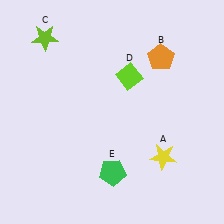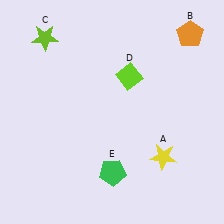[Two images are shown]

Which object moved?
The orange pentagon (B) moved right.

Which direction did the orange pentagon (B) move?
The orange pentagon (B) moved right.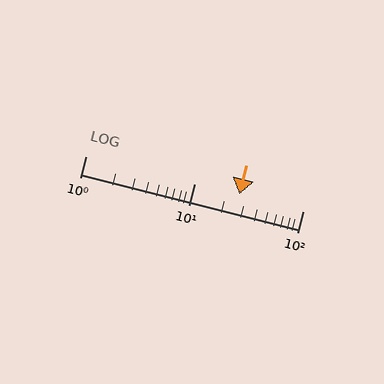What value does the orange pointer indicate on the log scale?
The pointer indicates approximately 26.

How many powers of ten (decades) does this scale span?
The scale spans 2 decades, from 1 to 100.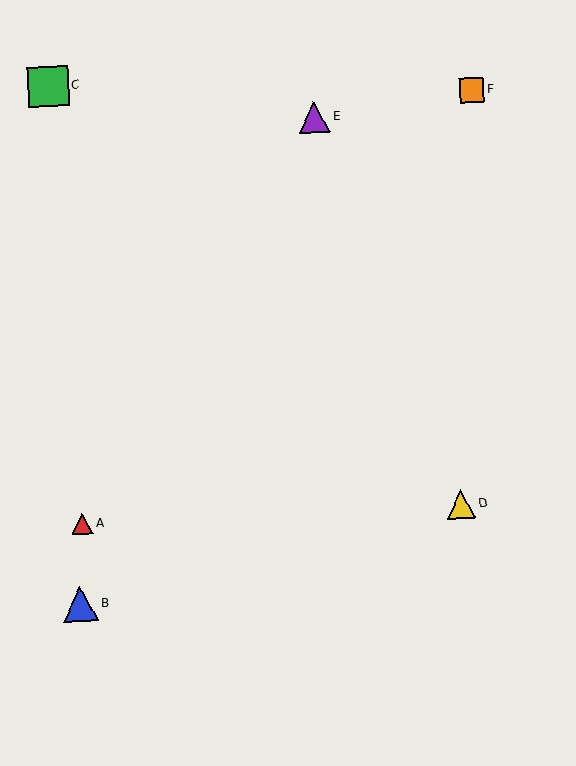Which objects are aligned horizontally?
Objects A, D are aligned horizontally.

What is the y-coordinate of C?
Object C is at y≈86.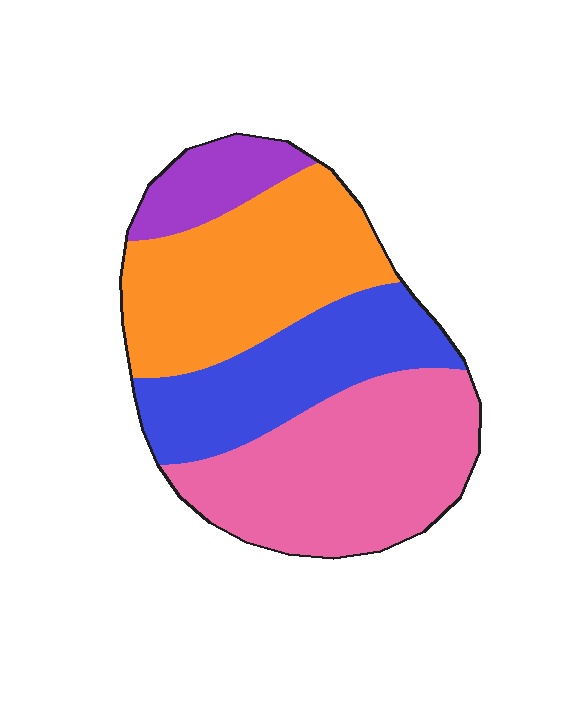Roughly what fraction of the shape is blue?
Blue covers 24% of the shape.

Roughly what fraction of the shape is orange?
Orange covers around 30% of the shape.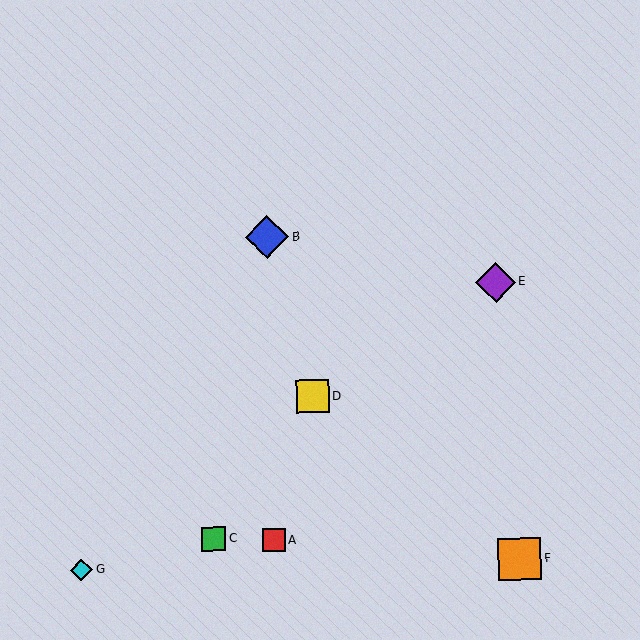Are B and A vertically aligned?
Yes, both are at x≈267.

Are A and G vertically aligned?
No, A is at x≈274 and G is at x≈81.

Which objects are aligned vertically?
Objects A, B are aligned vertically.